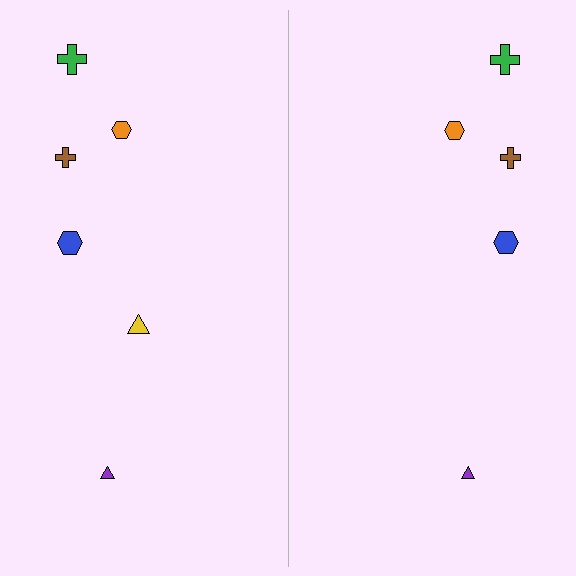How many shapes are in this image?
There are 11 shapes in this image.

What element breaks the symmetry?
A yellow triangle is missing from the right side.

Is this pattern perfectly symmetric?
No, the pattern is not perfectly symmetric. A yellow triangle is missing from the right side.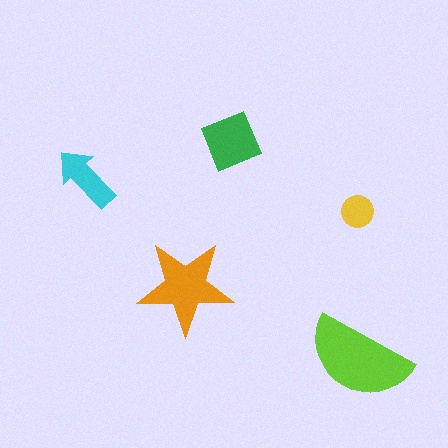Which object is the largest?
The lime semicircle.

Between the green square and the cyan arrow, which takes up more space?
The green square.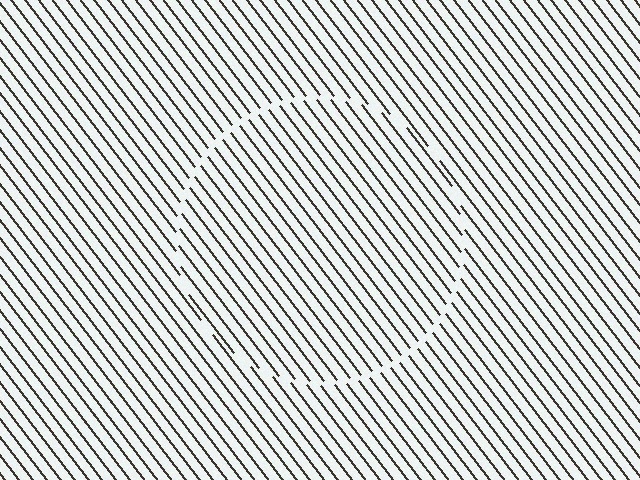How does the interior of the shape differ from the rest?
The interior of the shape contains the same grating, shifted by half a period — the contour is defined by the phase discontinuity where line-ends from the inner and outer gratings abut.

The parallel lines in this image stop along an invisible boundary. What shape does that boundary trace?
An illusory circle. The interior of the shape contains the same grating, shifted by half a period — the contour is defined by the phase discontinuity where line-ends from the inner and outer gratings abut.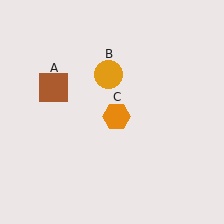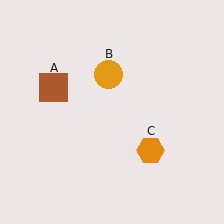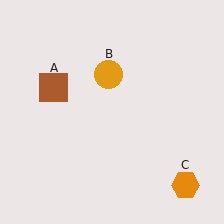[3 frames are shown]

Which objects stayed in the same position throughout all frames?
Brown square (object A) and orange circle (object B) remained stationary.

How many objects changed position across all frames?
1 object changed position: orange hexagon (object C).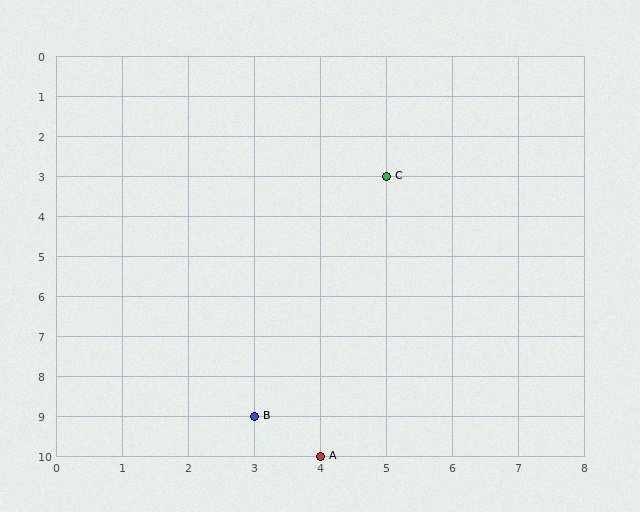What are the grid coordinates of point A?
Point A is at grid coordinates (4, 10).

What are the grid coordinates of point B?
Point B is at grid coordinates (3, 9).